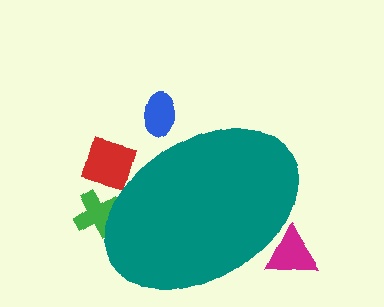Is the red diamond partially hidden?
Yes, the red diamond is partially hidden behind the teal ellipse.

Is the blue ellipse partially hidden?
Yes, the blue ellipse is partially hidden behind the teal ellipse.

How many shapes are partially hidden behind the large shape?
4 shapes are partially hidden.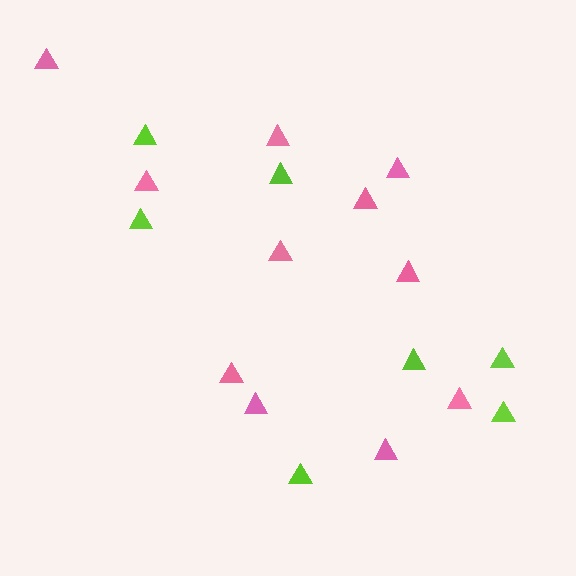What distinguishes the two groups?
There are 2 groups: one group of pink triangles (11) and one group of lime triangles (7).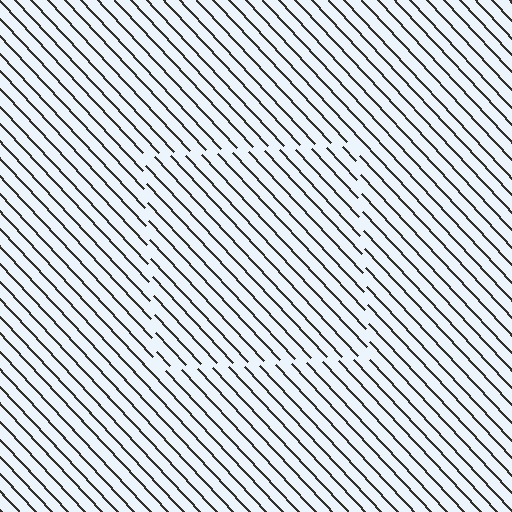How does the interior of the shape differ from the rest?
The interior of the shape contains the same grating, shifted by half a period — the contour is defined by the phase discontinuity where line-ends from the inner and outer gratings abut.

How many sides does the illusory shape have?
4 sides — the line-ends trace a square.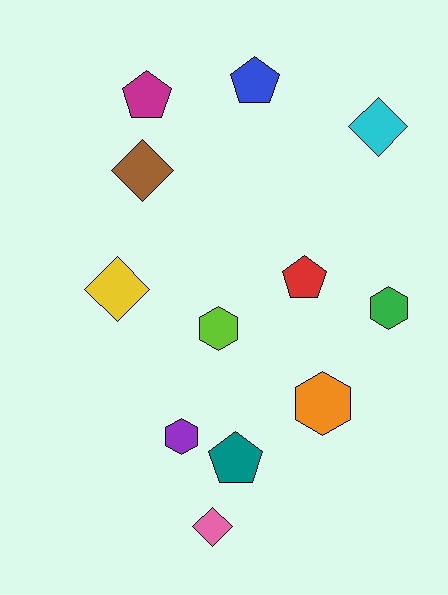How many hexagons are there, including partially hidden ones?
There are 4 hexagons.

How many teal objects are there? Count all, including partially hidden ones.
There is 1 teal object.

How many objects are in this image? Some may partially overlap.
There are 12 objects.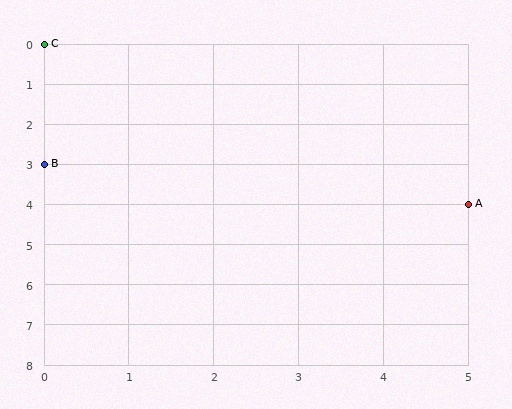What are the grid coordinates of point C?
Point C is at grid coordinates (0, 0).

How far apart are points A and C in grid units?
Points A and C are 5 columns and 4 rows apart (about 6.4 grid units diagonally).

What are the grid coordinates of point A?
Point A is at grid coordinates (5, 4).